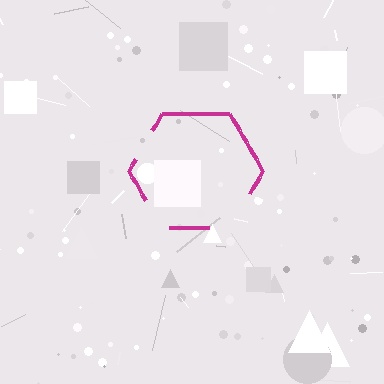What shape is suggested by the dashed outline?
The dashed outline suggests a hexagon.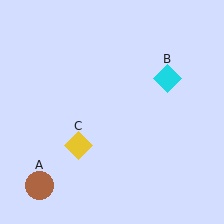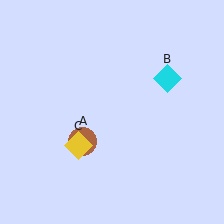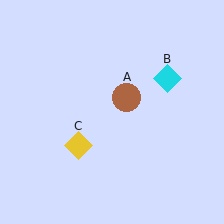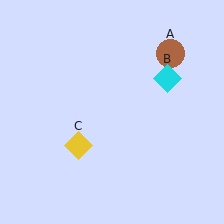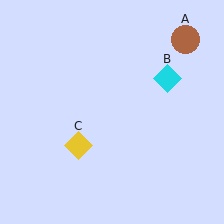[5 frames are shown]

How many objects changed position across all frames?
1 object changed position: brown circle (object A).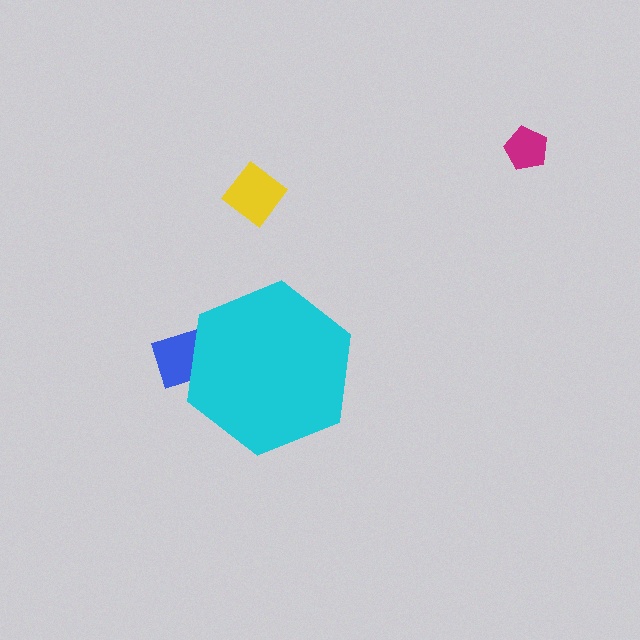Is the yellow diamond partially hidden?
No, the yellow diamond is fully visible.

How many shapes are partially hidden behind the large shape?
1 shape is partially hidden.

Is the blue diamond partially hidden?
Yes, the blue diamond is partially hidden behind the cyan hexagon.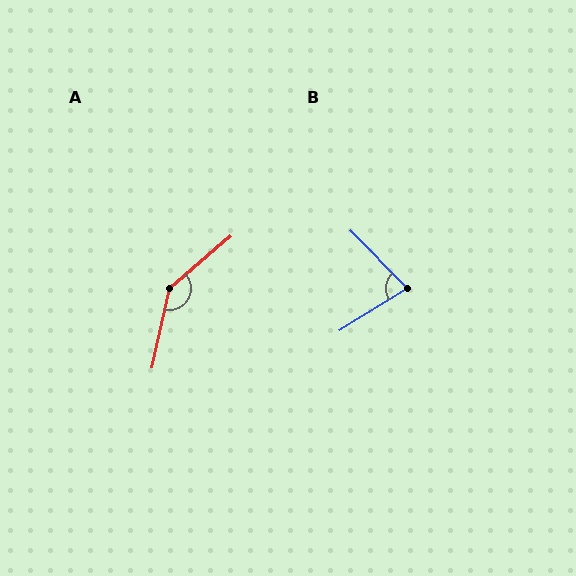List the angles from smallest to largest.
B (78°), A (143°).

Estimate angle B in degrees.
Approximately 78 degrees.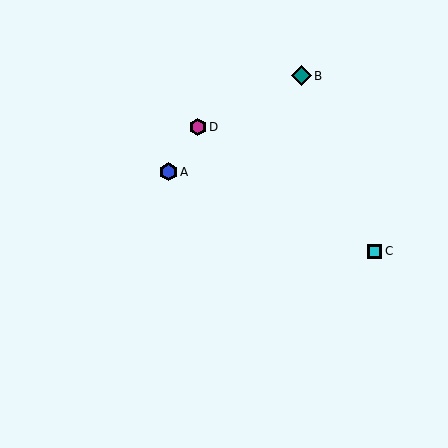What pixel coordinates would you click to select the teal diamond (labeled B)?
Click at (301, 76) to select the teal diamond B.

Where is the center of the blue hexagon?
The center of the blue hexagon is at (168, 172).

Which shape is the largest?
The teal diamond (labeled B) is the largest.